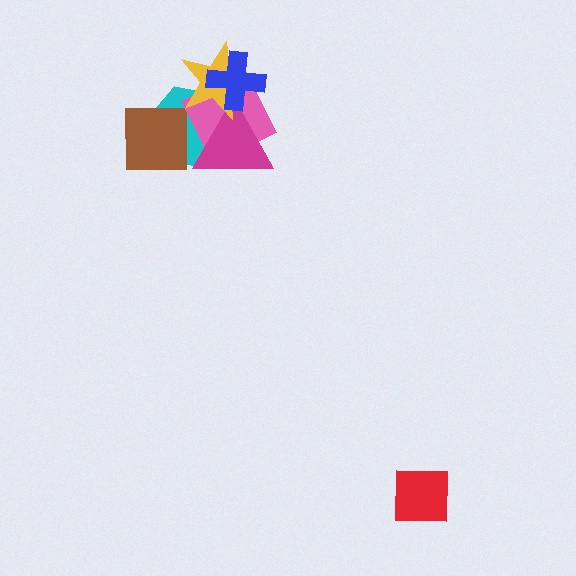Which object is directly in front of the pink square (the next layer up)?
The magenta triangle is directly in front of the pink square.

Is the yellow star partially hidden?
Yes, it is partially covered by another shape.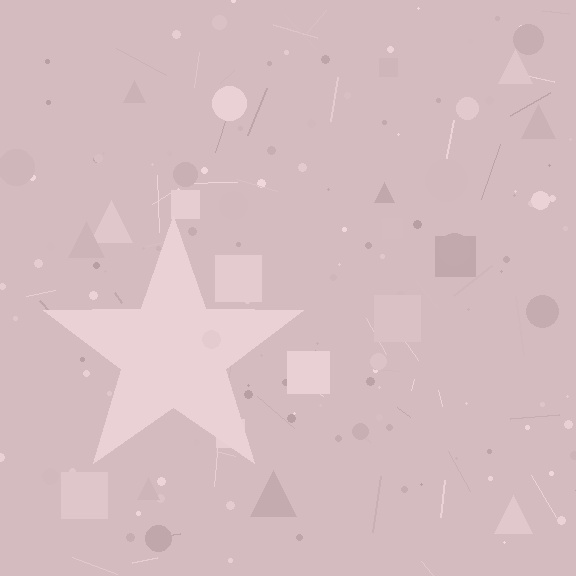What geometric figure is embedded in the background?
A star is embedded in the background.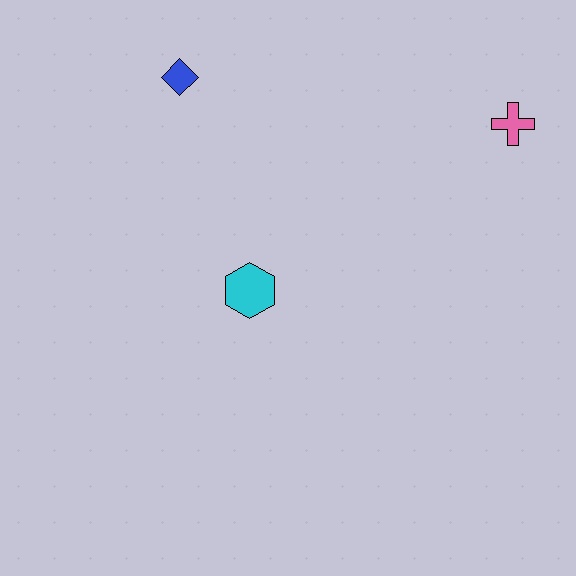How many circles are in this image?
There are no circles.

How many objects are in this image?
There are 3 objects.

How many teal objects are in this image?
There are no teal objects.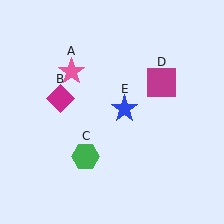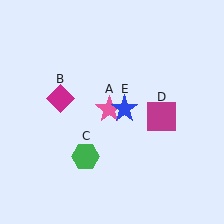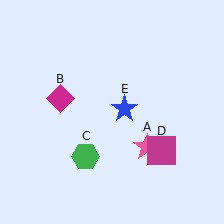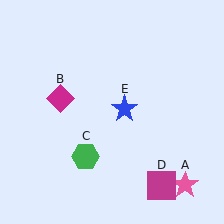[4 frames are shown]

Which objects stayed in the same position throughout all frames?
Magenta diamond (object B) and green hexagon (object C) and blue star (object E) remained stationary.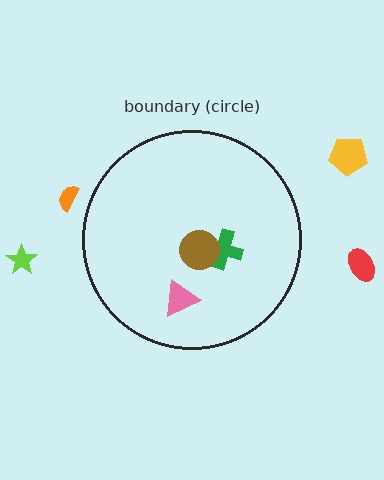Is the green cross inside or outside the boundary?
Inside.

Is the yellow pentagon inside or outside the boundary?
Outside.